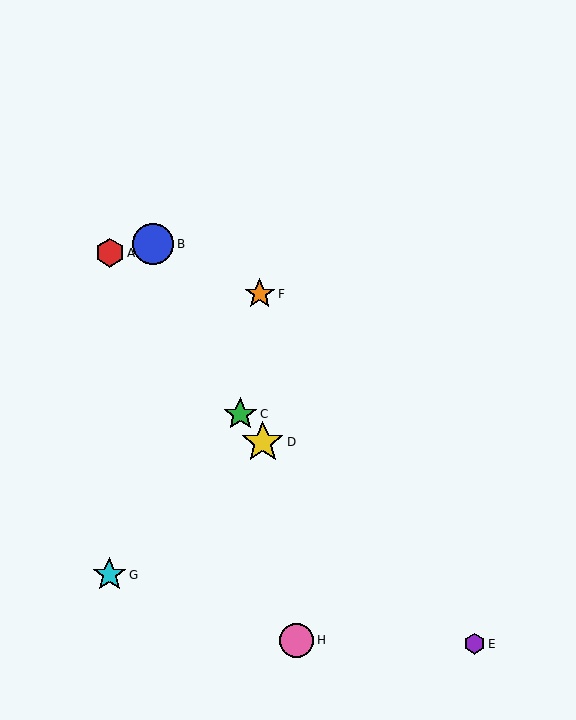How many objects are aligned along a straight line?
3 objects (A, C, D) are aligned along a straight line.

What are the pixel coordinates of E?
Object E is at (475, 644).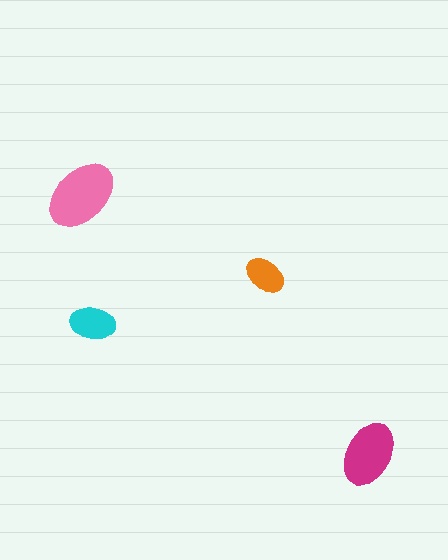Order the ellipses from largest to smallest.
the pink one, the magenta one, the cyan one, the orange one.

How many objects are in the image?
There are 4 objects in the image.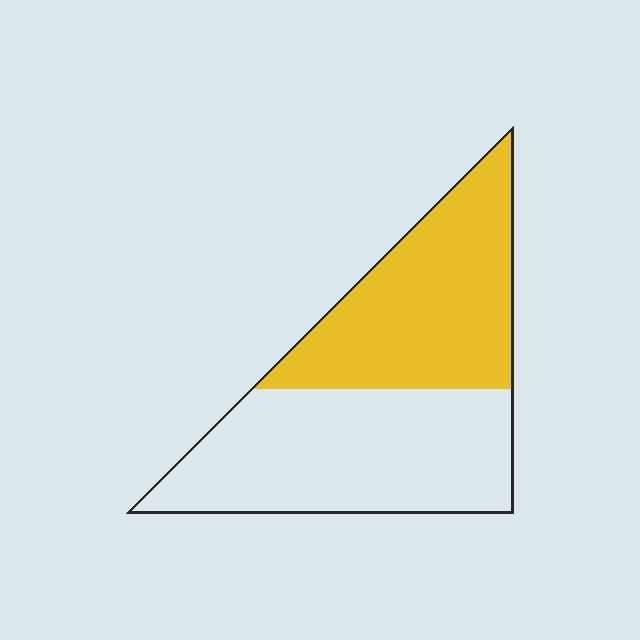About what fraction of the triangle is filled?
About one half (1/2).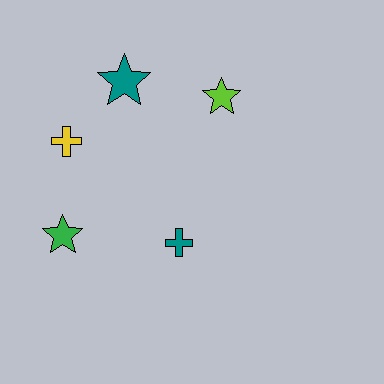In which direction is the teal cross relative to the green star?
The teal cross is to the right of the green star.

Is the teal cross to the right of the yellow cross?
Yes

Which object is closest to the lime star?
The teal star is closest to the lime star.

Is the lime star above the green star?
Yes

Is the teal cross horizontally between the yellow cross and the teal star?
No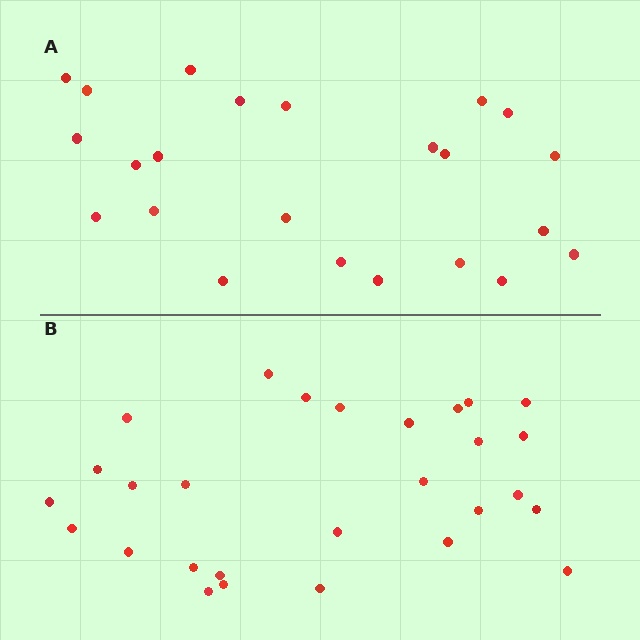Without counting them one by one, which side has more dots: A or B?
Region B (the bottom region) has more dots.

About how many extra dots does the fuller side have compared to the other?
Region B has about 5 more dots than region A.